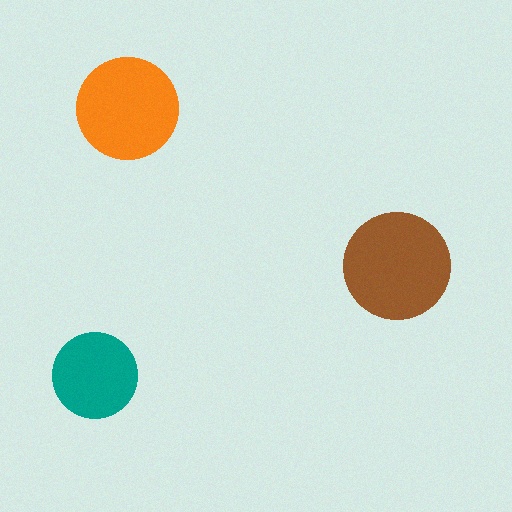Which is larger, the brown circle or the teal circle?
The brown one.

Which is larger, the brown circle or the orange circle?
The brown one.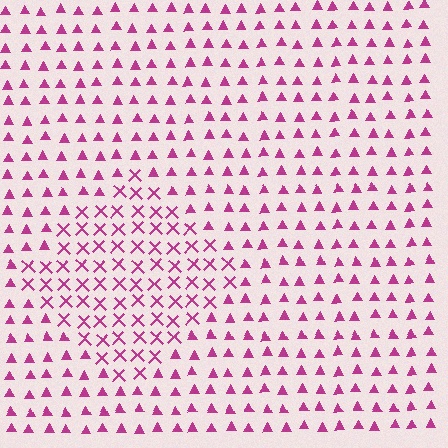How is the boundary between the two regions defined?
The boundary is defined by a change in element shape: X marks inside vs. triangles outside. All elements share the same color and spacing.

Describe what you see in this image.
The image is filled with small magenta elements arranged in a uniform grid. A diamond-shaped region contains X marks, while the surrounding area contains triangles. The boundary is defined purely by the change in element shape.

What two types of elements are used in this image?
The image uses X marks inside the diamond region and triangles outside it.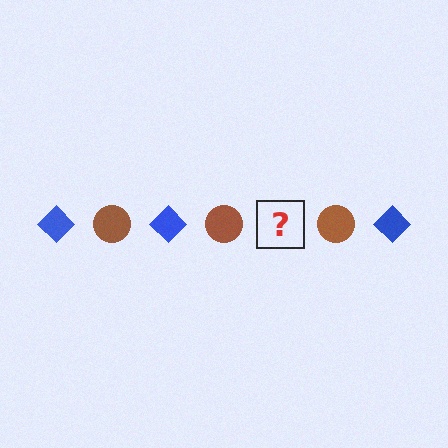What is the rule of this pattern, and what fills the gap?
The rule is that the pattern alternates between blue diamond and brown circle. The gap should be filled with a blue diamond.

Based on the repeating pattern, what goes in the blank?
The blank should be a blue diamond.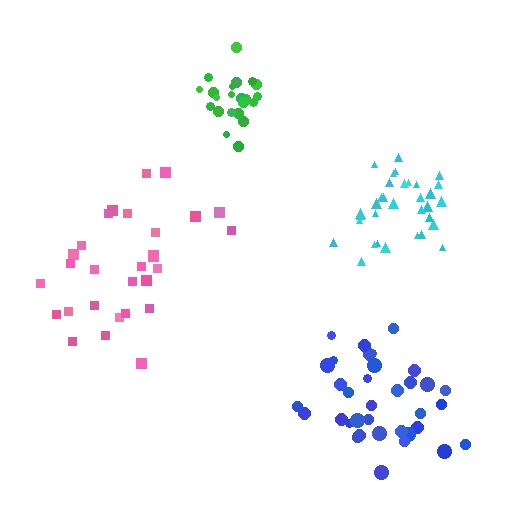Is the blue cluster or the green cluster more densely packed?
Green.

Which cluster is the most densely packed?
Cyan.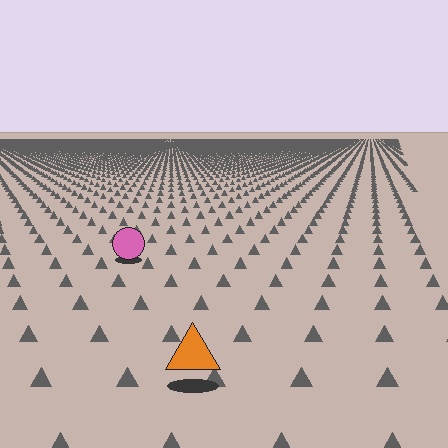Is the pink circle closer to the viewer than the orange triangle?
No. The orange triangle is closer — you can tell from the texture gradient: the ground texture is coarser near it.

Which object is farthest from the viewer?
The pink circle is farthest from the viewer. It appears smaller and the ground texture around it is denser.